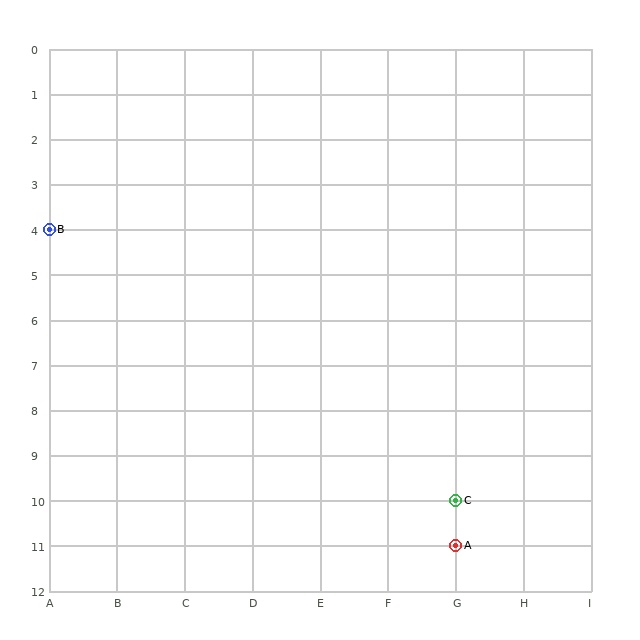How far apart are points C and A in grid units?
Points C and A are 1 row apart.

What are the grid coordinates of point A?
Point A is at grid coordinates (G, 11).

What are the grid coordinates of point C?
Point C is at grid coordinates (G, 10).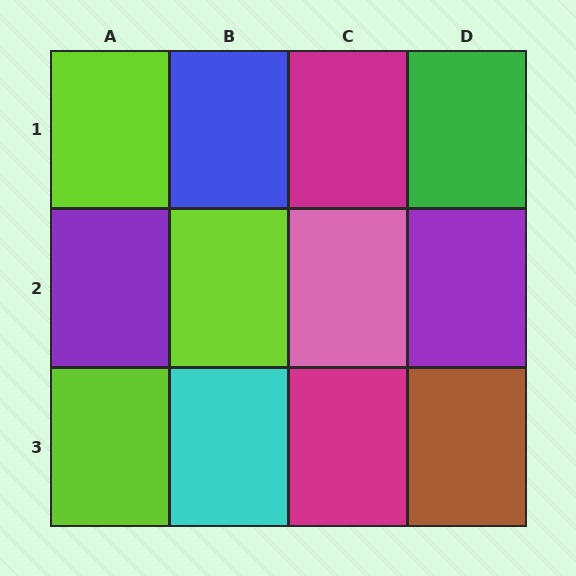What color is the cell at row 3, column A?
Lime.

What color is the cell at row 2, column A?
Purple.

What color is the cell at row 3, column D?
Brown.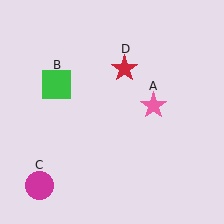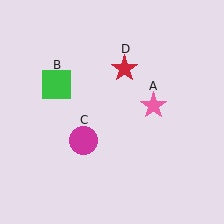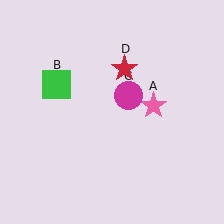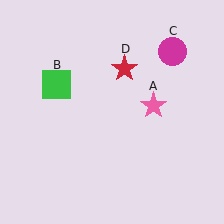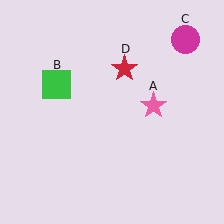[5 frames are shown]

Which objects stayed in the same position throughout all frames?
Pink star (object A) and green square (object B) and red star (object D) remained stationary.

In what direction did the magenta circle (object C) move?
The magenta circle (object C) moved up and to the right.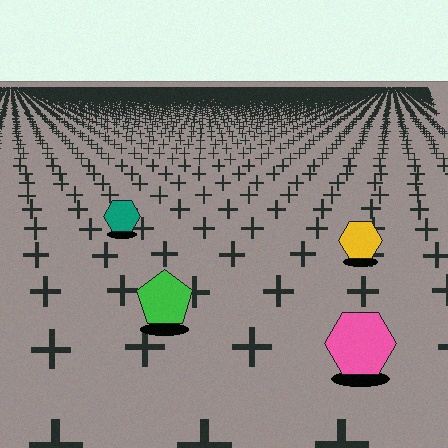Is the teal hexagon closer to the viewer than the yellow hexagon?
No. The yellow hexagon is closer — you can tell from the texture gradient: the ground texture is coarser near it.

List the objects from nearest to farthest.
From nearest to farthest: the pink hexagon, the green pentagon, the yellow hexagon, the teal hexagon.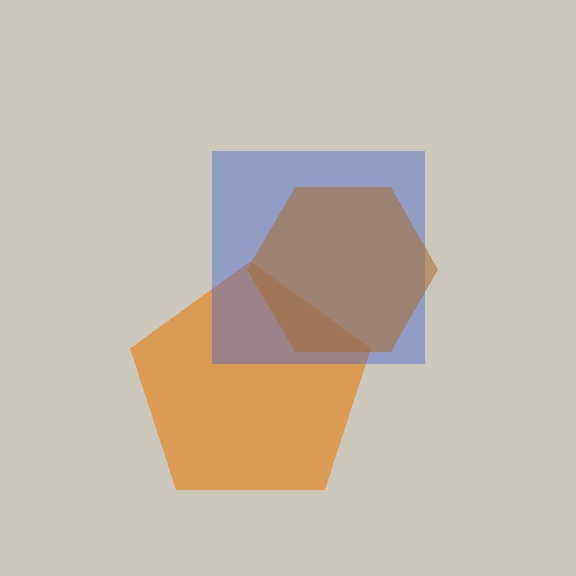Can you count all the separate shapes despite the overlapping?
Yes, there are 3 separate shapes.